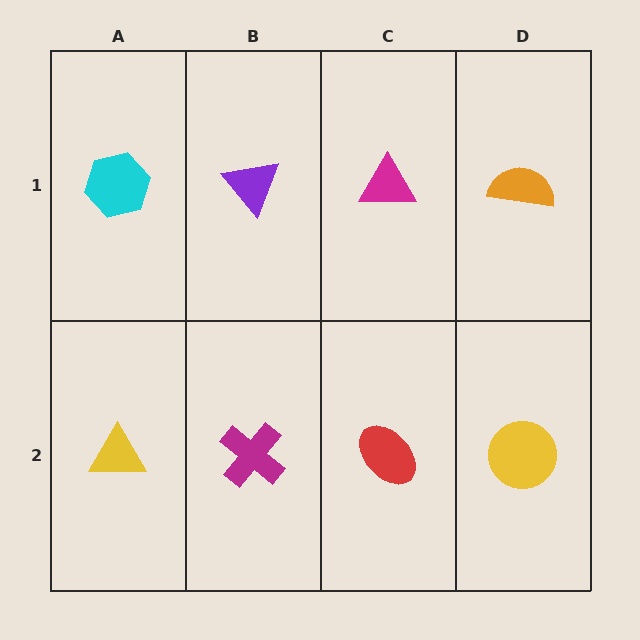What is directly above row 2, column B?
A purple triangle.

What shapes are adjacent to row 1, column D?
A yellow circle (row 2, column D), a magenta triangle (row 1, column C).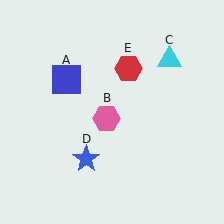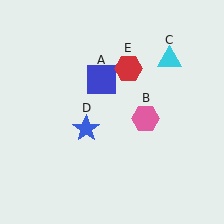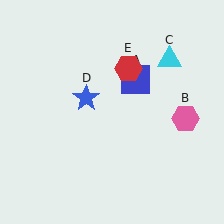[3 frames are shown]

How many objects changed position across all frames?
3 objects changed position: blue square (object A), pink hexagon (object B), blue star (object D).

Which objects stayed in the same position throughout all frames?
Cyan triangle (object C) and red hexagon (object E) remained stationary.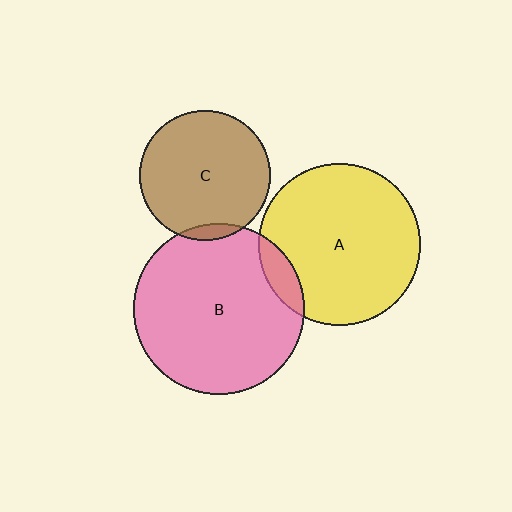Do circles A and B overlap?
Yes.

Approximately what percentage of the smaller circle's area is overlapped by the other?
Approximately 10%.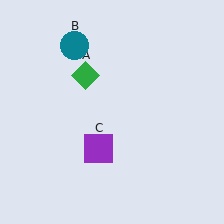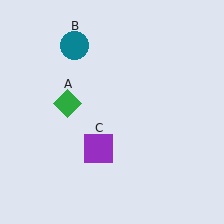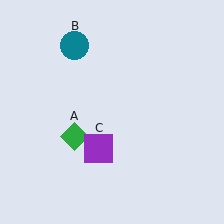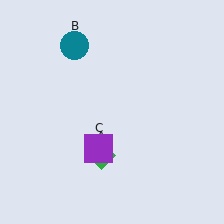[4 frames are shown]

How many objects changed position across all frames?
1 object changed position: green diamond (object A).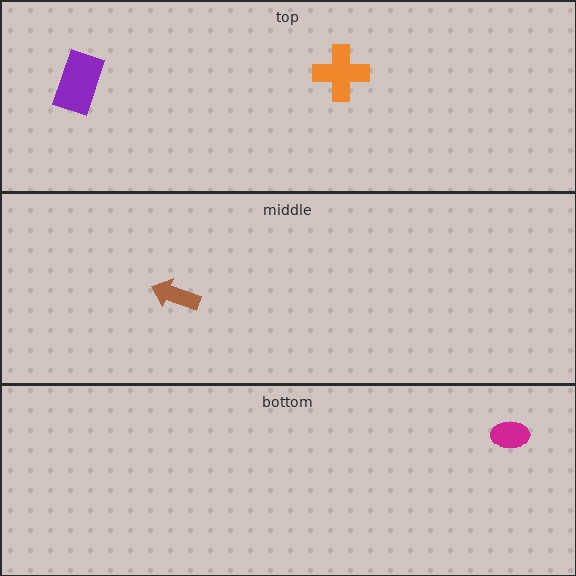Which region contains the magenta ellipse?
The bottom region.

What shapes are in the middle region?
The brown arrow.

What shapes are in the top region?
The orange cross, the purple rectangle.